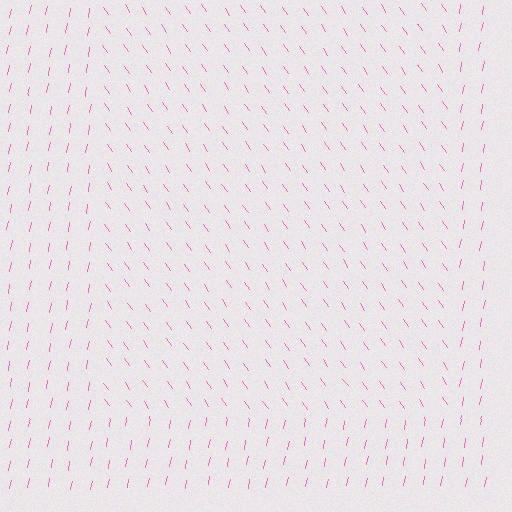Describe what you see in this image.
The image is filled with small pink line segments. A rectangle region in the image has lines oriented differently from the surrounding lines, creating a visible texture boundary.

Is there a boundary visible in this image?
Yes, there is a texture boundary formed by a change in line orientation.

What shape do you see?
I see a rectangle.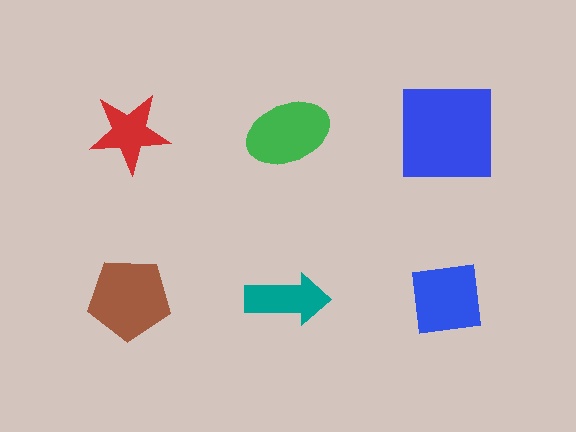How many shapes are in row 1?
3 shapes.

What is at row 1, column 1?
A red star.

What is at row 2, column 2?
A teal arrow.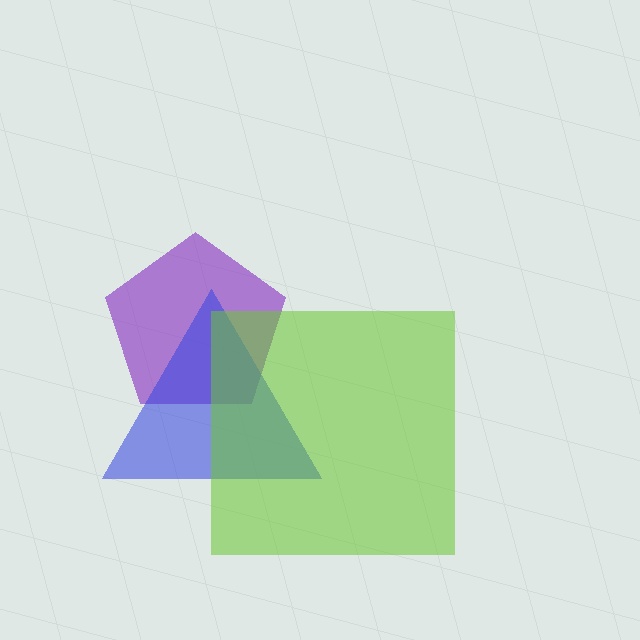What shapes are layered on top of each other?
The layered shapes are: a purple pentagon, a blue triangle, a lime square.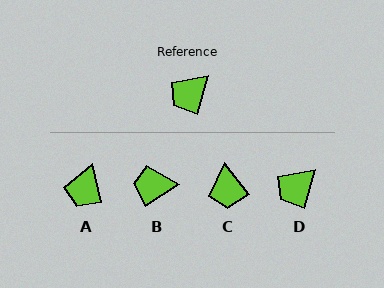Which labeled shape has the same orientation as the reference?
D.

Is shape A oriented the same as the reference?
No, it is off by about 29 degrees.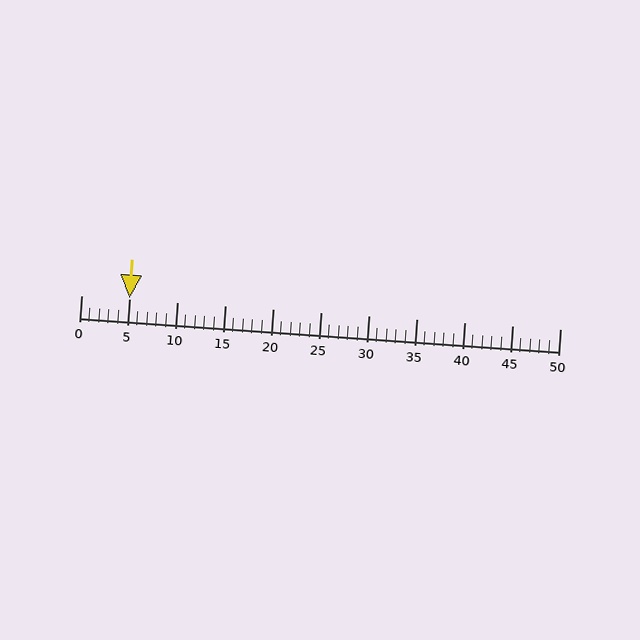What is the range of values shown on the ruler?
The ruler shows values from 0 to 50.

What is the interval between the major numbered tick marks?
The major tick marks are spaced 5 units apart.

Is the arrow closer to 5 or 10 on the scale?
The arrow is closer to 5.